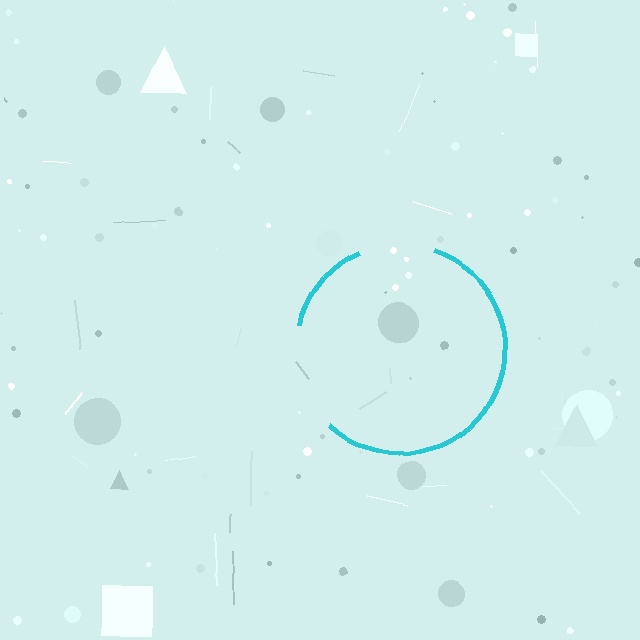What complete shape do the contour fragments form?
The contour fragments form a circle.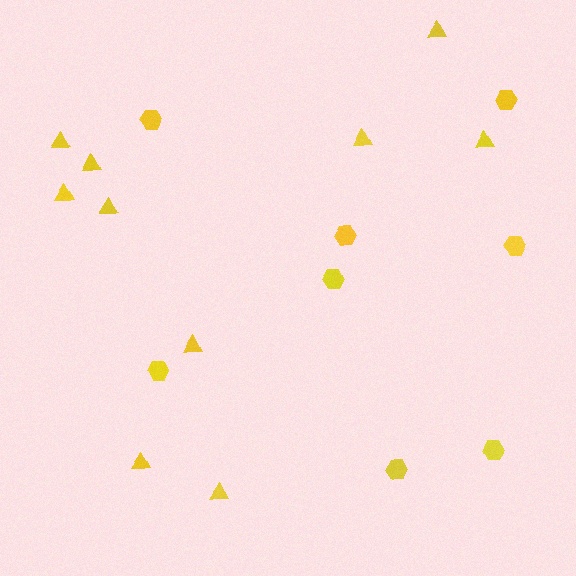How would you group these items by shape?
There are 2 groups: one group of hexagons (8) and one group of triangles (10).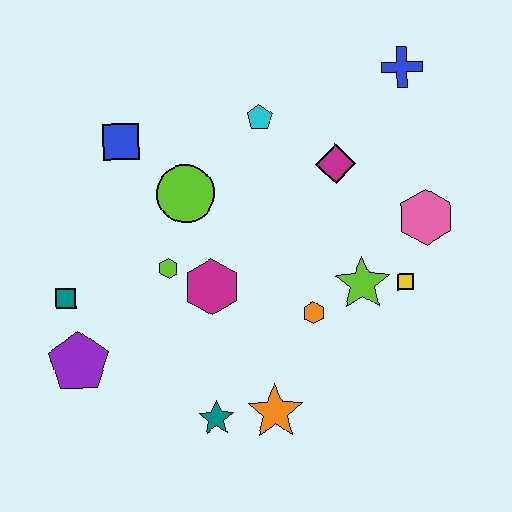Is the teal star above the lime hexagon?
No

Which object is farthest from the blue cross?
The purple pentagon is farthest from the blue cross.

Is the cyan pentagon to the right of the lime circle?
Yes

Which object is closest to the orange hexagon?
The lime star is closest to the orange hexagon.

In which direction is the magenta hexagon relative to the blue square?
The magenta hexagon is below the blue square.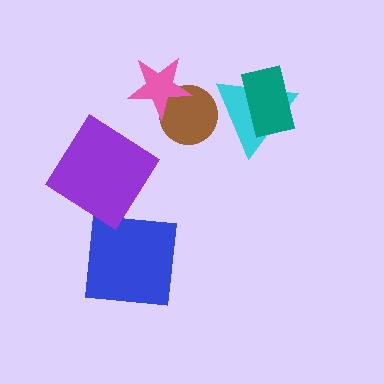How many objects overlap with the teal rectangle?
1 object overlaps with the teal rectangle.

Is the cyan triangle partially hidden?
Yes, it is partially covered by another shape.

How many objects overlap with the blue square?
0 objects overlap with the blue square.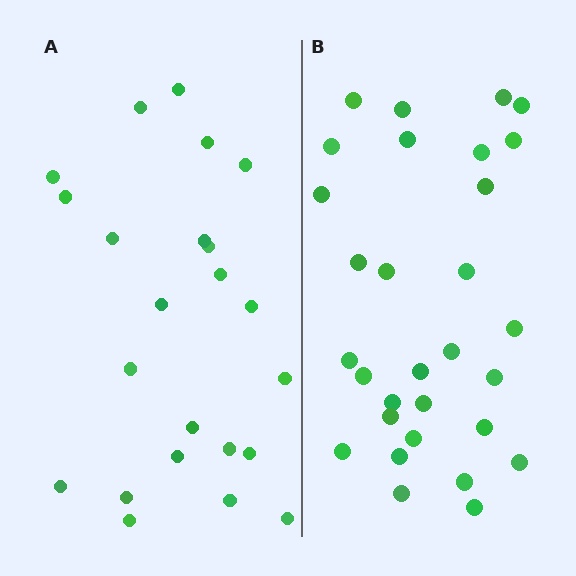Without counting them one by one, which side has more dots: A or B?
Region B (the right region) has more dots.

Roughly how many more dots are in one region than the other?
Region B has roughly 8 or so more dots than region A.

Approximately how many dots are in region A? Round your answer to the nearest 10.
About 20 dots. (The exact count is 23, which rounds to 20.)